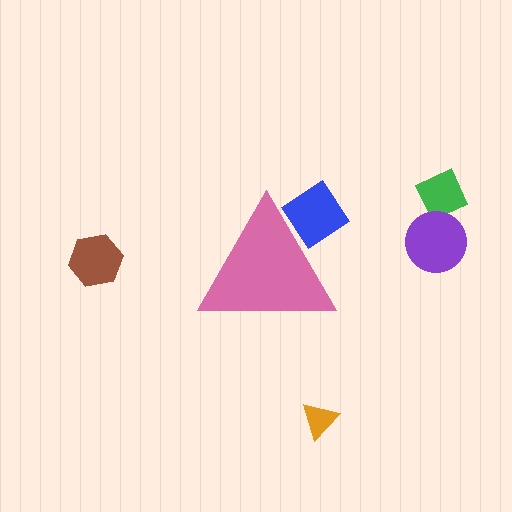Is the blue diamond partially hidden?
Yes, the blue diamond is partially hidden behind the pink triangle.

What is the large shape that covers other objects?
A pink triangle.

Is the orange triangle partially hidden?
No, the orange triangle is fully visible.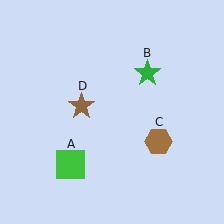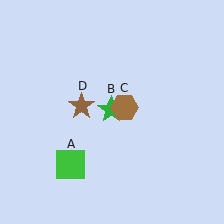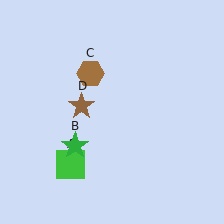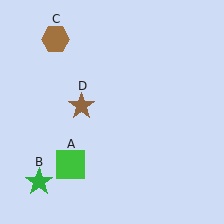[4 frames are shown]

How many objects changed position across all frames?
2 objects changed position: green star (object B), brown hexagon (object C).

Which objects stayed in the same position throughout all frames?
Green square (object A) and brown star (object D) remained stationary.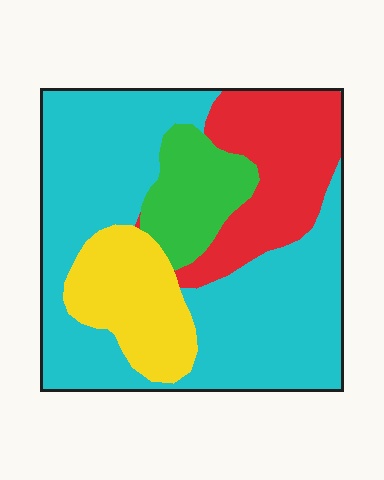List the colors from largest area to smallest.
From largest to smallest: cyan, red, yellow, green.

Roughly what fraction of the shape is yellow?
Yellow covers around 15% of the shape.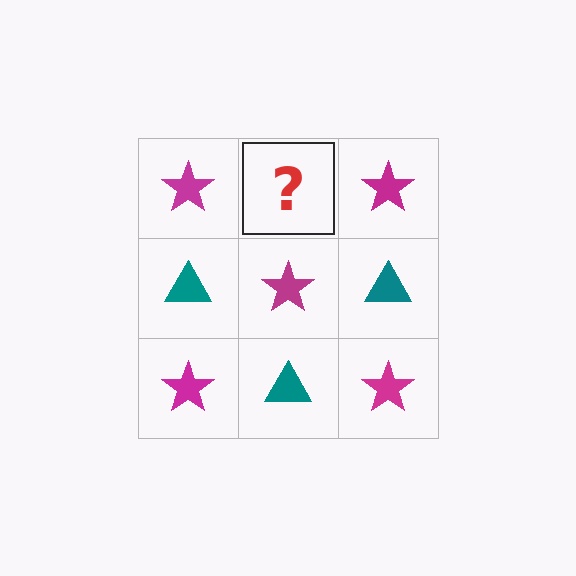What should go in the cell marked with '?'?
The missing cell should contain a teal triangle.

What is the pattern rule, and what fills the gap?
The rule is that it alternates magenta star and teal triangle in a checkerboard pattern. The gap should be filled with a teal triangle.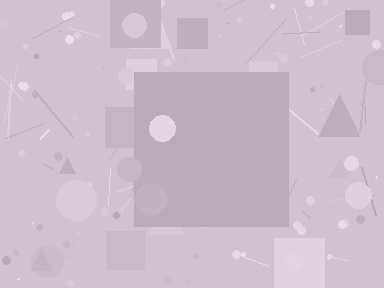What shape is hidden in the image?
A square is hidden in the image.